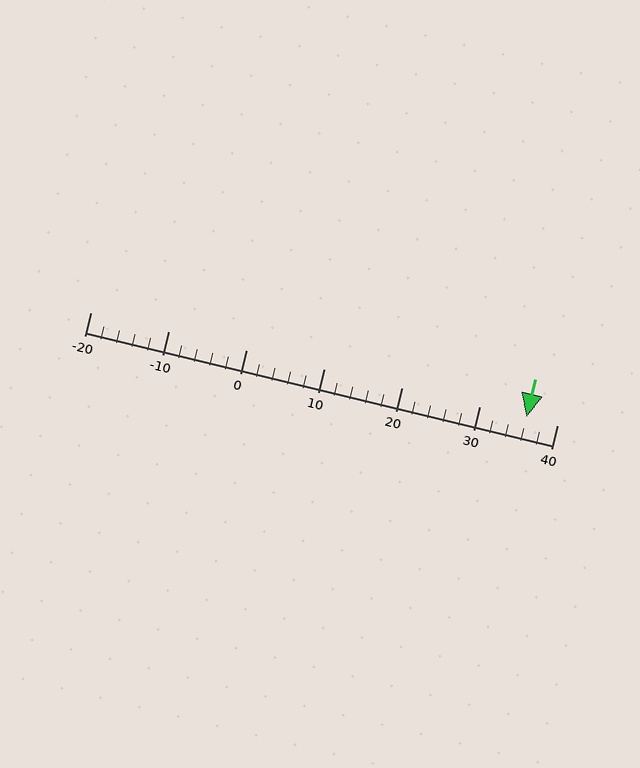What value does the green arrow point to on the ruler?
The green arrow points to approximately 36.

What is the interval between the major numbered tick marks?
The major tick marks are spaced 10 units apart.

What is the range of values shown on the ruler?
The ruler shows values from -20 to 40.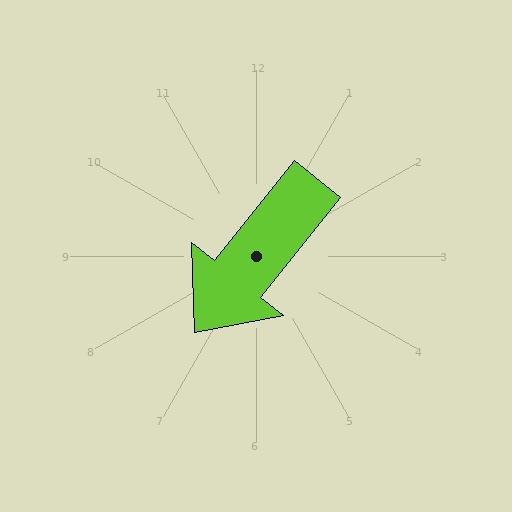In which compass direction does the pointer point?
Southwest.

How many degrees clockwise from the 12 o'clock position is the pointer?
Approximately 219 degrees.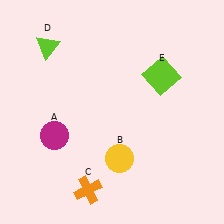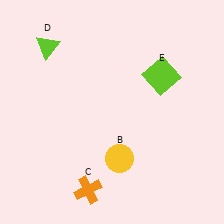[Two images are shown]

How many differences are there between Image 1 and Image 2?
There is 1 difference between the two images.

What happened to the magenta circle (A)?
The magenta circle (A) was removed in Image 2. It was in the bottom-left area of Image 1.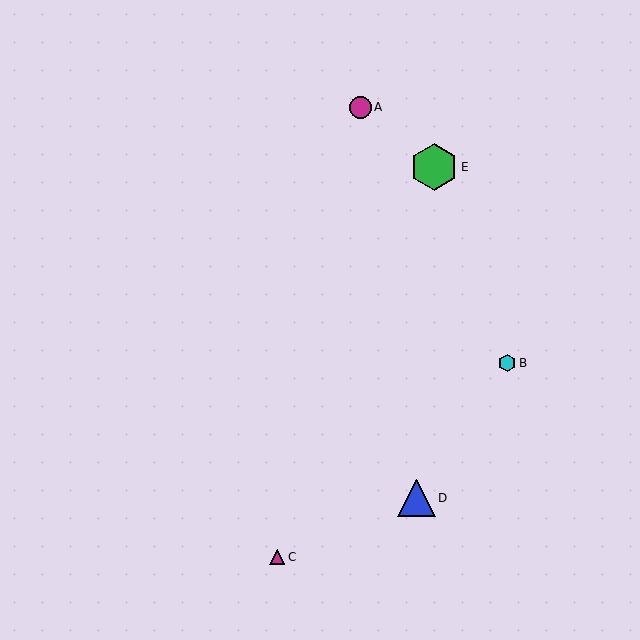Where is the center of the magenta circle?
The center of the magenta circle is at (360, 107).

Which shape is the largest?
The green hexagon (labeled E) is the largest.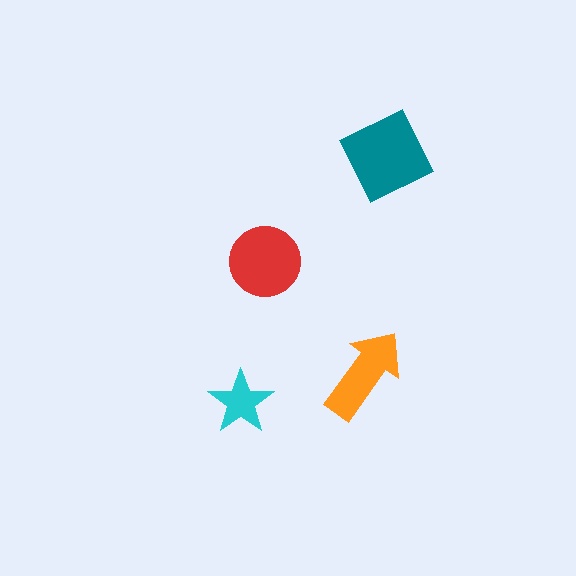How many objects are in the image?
There are 4 objects in the image.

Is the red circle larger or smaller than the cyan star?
Larger.